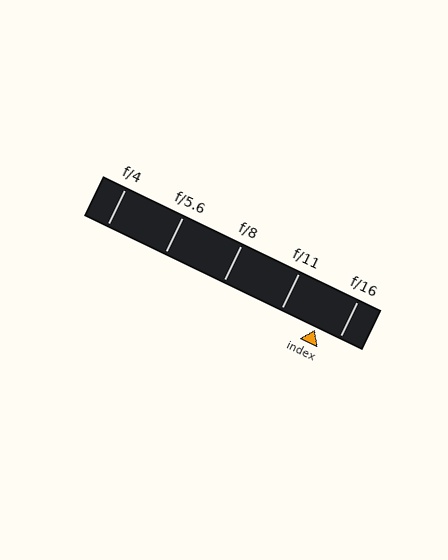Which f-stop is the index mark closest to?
The index mark is closest to f/16.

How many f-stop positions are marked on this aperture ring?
There are 5 f-stop positions marked.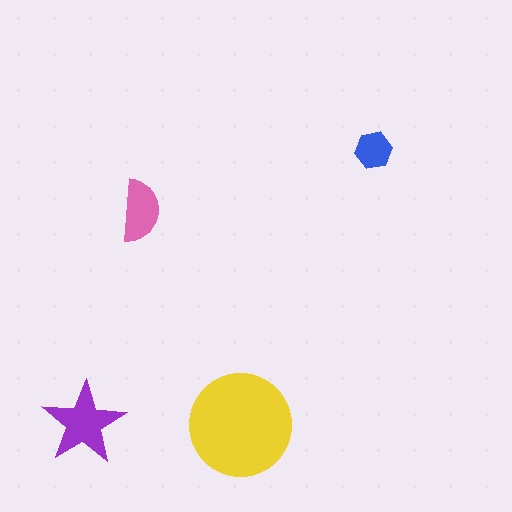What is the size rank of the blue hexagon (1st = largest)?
4th.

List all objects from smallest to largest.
The blue hexagon, the pink semicircle, the purple star, the yellow circle.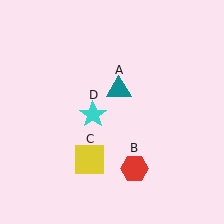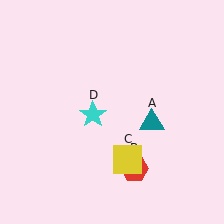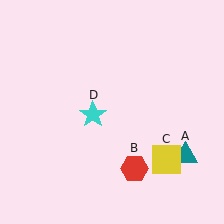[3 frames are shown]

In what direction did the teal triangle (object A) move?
The teal triangle (object A) moved down and to the right.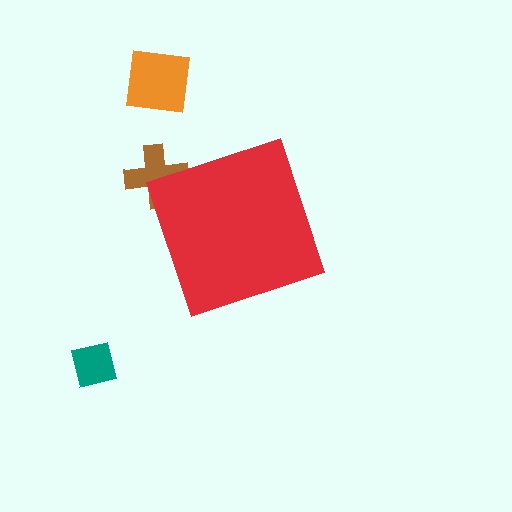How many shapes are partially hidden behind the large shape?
1 shape is partially hidden.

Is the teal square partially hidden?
No, the teal square is fully visible.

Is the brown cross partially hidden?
Yes, the brown cross is partially hidden behind the red diamond.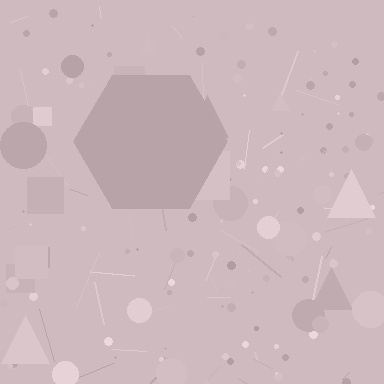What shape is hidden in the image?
A hexagon is hidden in the image.